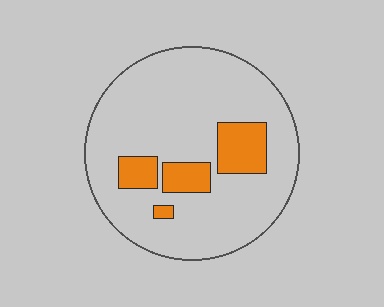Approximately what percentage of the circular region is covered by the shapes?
Approximately 15%.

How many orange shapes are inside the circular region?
4.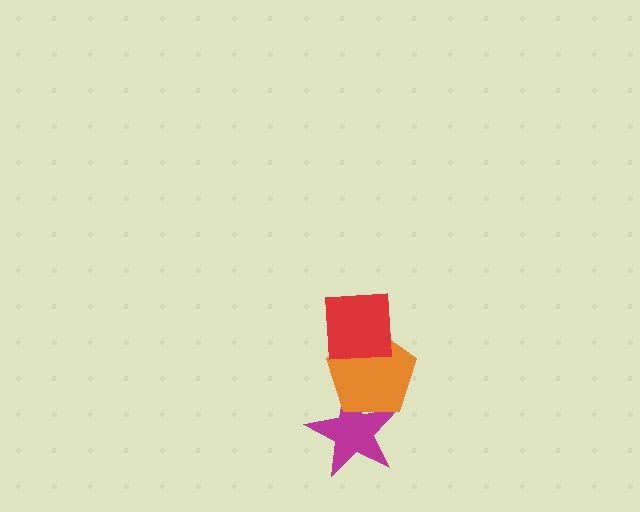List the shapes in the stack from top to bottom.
From top to bottom: the red square, the orange pentagon, the magenta star.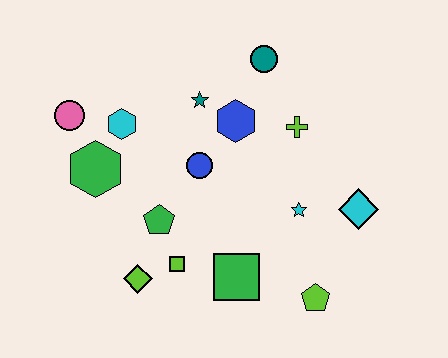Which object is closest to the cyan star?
The cyan diamond is closest to the cyan star.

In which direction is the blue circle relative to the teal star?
The blue circle is below the teal star.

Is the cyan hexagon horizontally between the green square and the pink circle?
Yes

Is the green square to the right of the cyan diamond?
No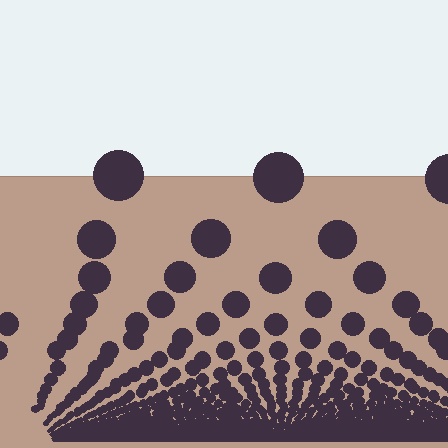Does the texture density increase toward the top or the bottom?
Density increases toward the bottom.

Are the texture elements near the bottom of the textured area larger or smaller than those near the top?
Smaller. The gradient is inverted — elements near the bottom are smaller and denser.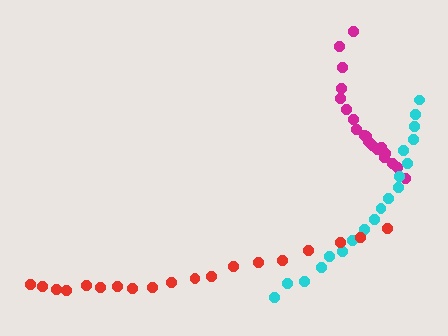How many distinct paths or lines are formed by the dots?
There are 3 distinct paths.